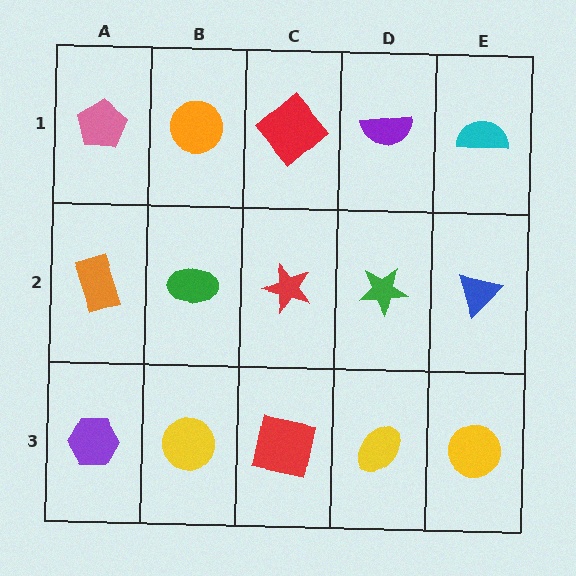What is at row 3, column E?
A yellow circle.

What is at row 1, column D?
A purple semicircle.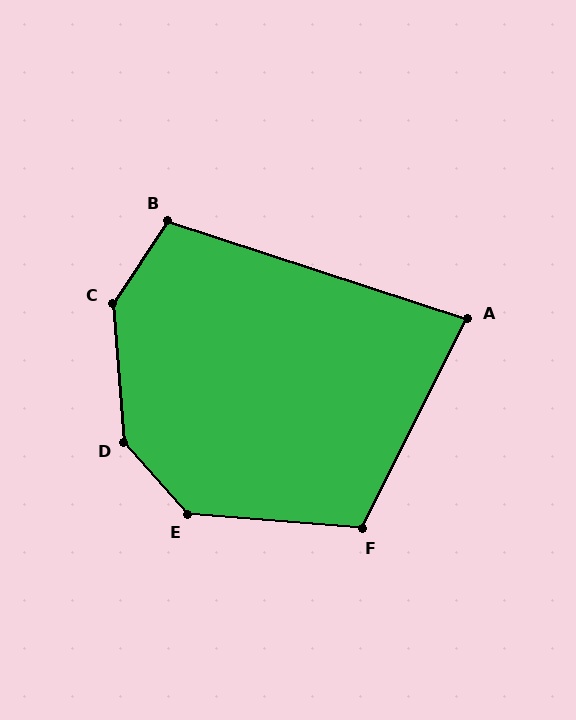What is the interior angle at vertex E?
Approximately 136 degrees (obtuse).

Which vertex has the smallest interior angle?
A, at approximately 82 degrees.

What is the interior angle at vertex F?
Approximately 112 degrees (obtuse).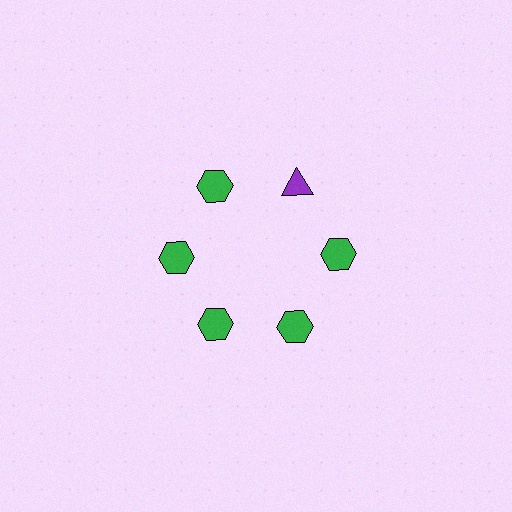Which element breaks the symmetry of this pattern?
The purple triangle at roughly the 1 o'clock position breaks the symmetry. All other shapes are green hexagons.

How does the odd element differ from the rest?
It differs in both color (purple instead of green) and shape (triangle instead of hexagon).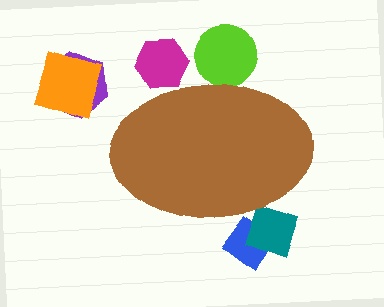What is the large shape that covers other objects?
A brown ellipse.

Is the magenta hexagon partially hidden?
Yes, the magenta hexagon is partially hidden behind the brown ellipse.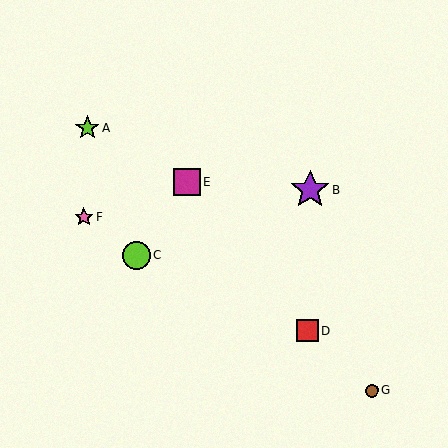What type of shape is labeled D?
Shape D is a red square.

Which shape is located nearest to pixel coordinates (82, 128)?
The lime star (labeled A) at (87, 128) is nearest to that location.